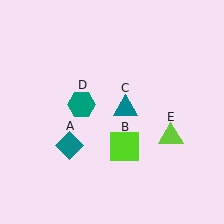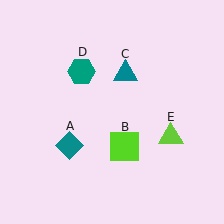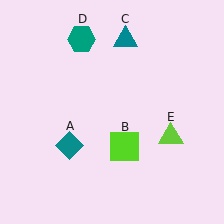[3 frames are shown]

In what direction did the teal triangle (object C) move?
The teal triangle (object C) moved up.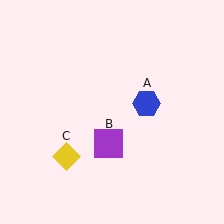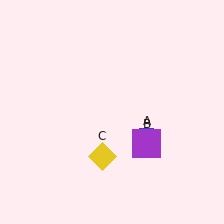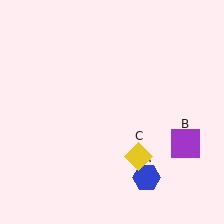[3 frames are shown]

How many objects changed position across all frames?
3 objects changed position: blue hexagon (object A), purple square (object B), yellow diamond (object C).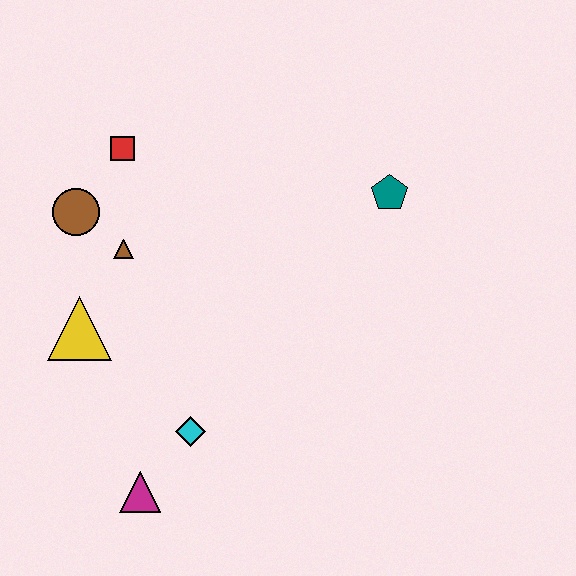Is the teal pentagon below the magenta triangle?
No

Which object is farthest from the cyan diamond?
The teal pentagon is farthest from the cyan diamond.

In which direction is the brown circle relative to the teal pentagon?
The brown circle is to the left of the teal pentagon.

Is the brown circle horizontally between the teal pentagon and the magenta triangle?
No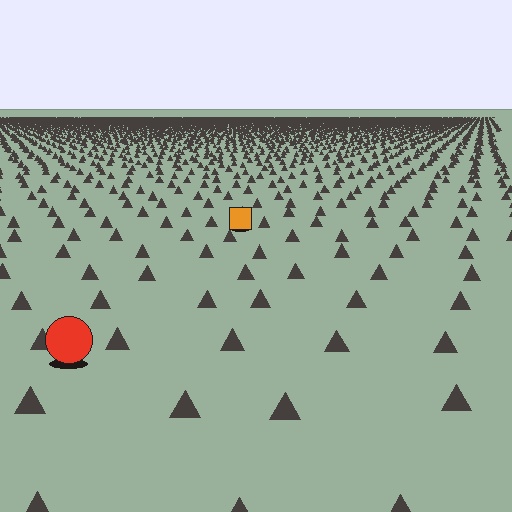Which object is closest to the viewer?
The red circle is closest. The texture marks near it are larger and more spread out.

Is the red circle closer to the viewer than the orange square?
Yes. The red circle is closer — you can tell from the texture gradient: the ground texture is coarser near it.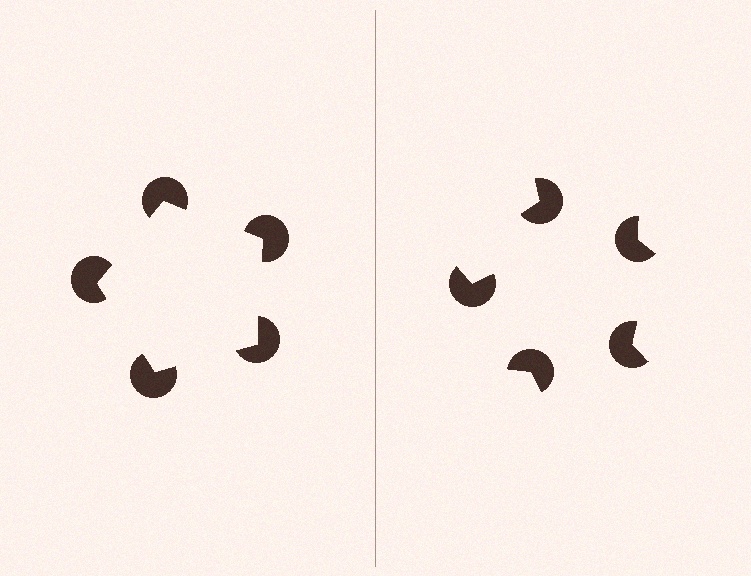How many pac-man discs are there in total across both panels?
10 — 5 on each side.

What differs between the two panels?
The pac-man discs are positioned identically on both sides; only the wedge orientations differ. On the left they align to a pentagon; on the right they are misaligned.